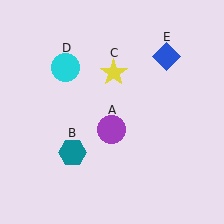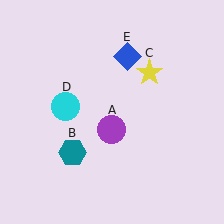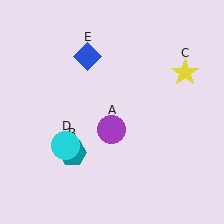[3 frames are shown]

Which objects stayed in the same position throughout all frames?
Purple circle (object A) and teal hexagon (object B) remained stationary.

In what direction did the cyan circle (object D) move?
The cyan circle (object D) moved down.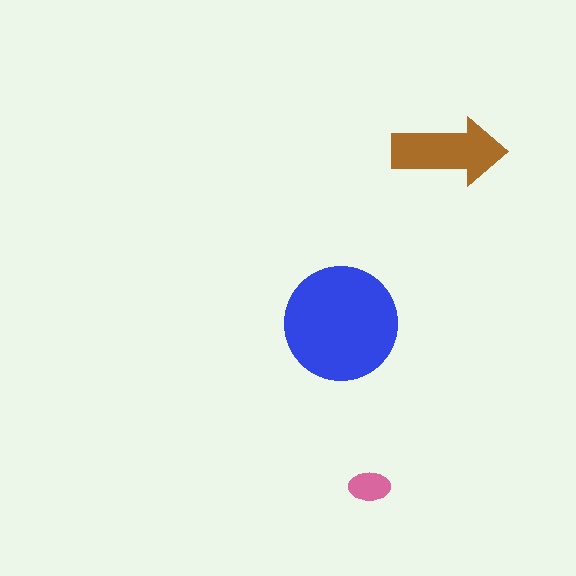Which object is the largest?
The blue circle.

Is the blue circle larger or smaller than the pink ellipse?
Larger.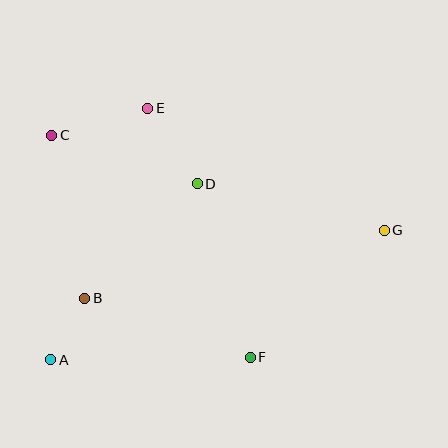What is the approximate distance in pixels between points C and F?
The distance between C and F is approximately 298 pixels.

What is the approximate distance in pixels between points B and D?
The distance between B and D is approximately 160 pixels.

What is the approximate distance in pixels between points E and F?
The distance between E and F is approximately 269 pixels.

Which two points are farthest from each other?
Points A and G are farthest from each other.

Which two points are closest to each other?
Points A and B are closest to each other.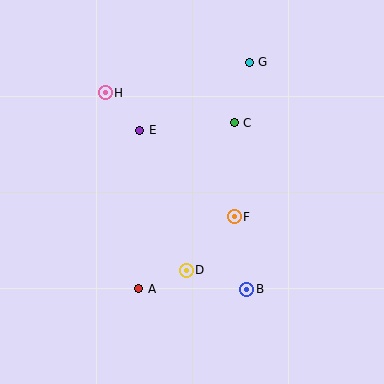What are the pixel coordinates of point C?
Point C is at (234, 123).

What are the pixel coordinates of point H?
Point H is at (105, 93).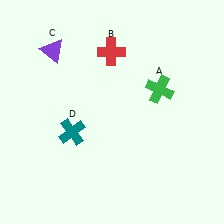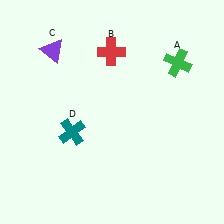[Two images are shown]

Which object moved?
The green cross (A) moved up.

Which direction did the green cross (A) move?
The green cross (A) moved up.